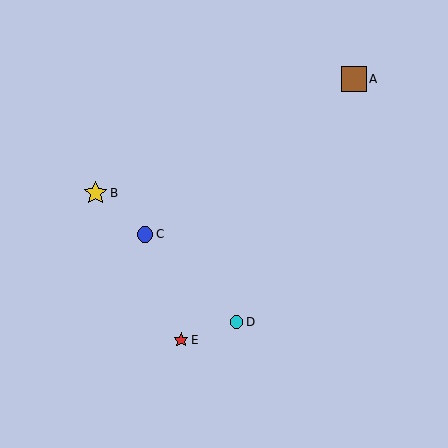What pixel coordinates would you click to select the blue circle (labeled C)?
Click at (145, 234) to select the blue circle C.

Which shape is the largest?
The brown square (labeled A) is the largest.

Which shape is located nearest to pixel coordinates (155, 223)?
The blue circle (labeled C) at (145, 234) is nearest to that location.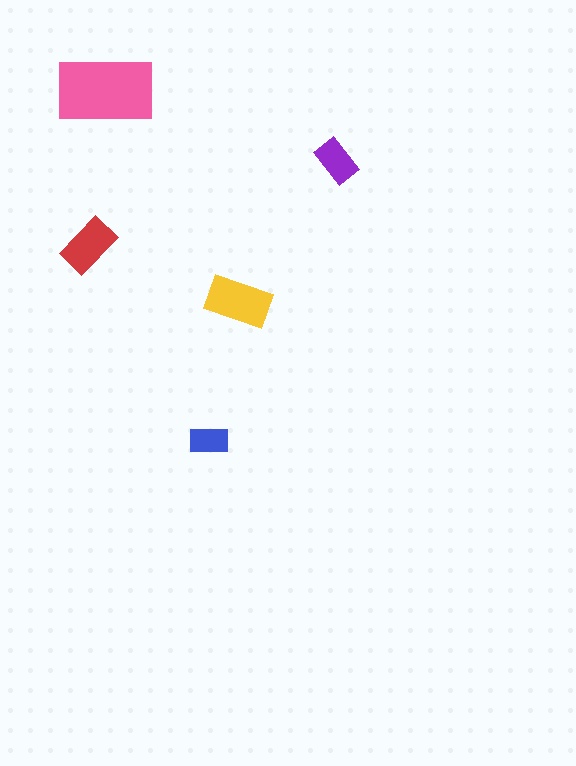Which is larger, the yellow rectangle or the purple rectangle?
The yellow one.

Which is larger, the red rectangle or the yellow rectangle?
The yellow one.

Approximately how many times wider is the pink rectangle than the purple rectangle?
About 2 times wider.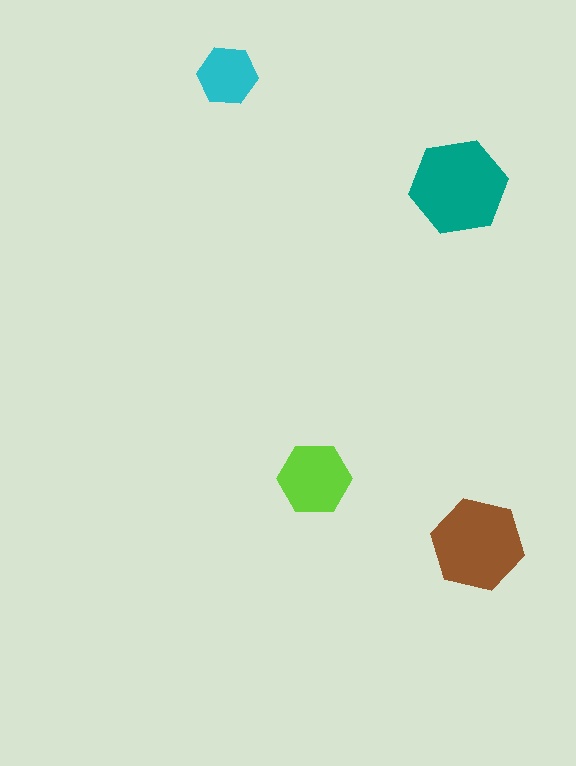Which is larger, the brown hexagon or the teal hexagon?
The teal one.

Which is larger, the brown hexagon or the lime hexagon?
The brown one.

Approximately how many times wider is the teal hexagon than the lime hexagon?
About 1.5 times wider.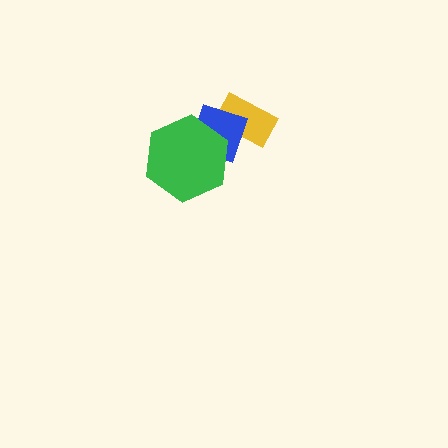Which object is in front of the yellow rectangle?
The blue diamond is in front of the yellow rectangle.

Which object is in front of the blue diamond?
The green hexagon is in front of the blue diamond.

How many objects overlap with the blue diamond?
2 objects overlap with the blue diamond.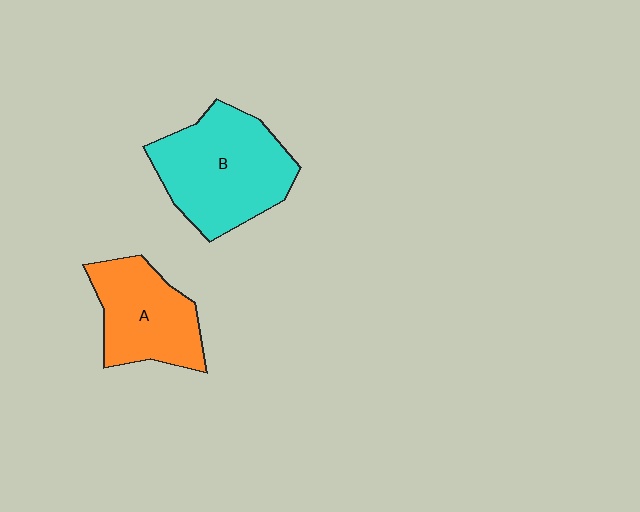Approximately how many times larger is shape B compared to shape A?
Approximately 1.4 times.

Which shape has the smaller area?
Shape A (orange).